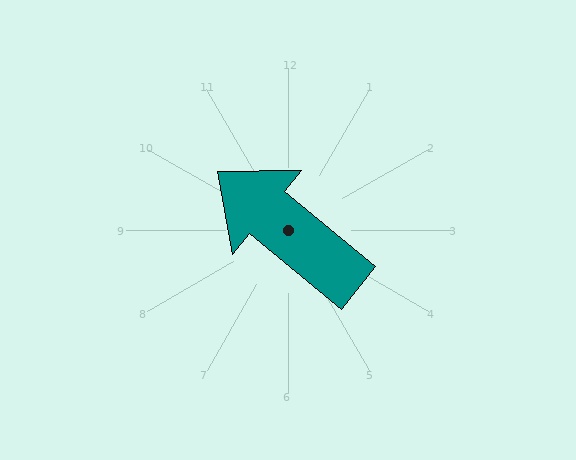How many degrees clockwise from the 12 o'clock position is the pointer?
Approximately 309 degrees.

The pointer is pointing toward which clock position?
Roughly 10 o'clock.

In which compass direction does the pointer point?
Northwest.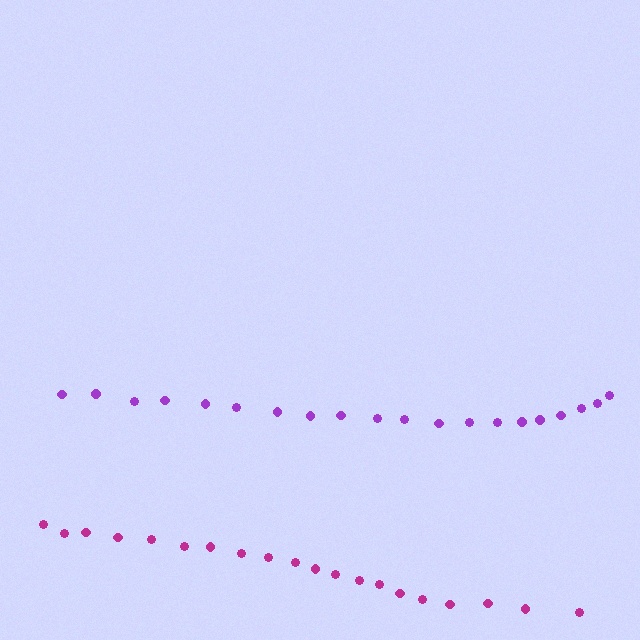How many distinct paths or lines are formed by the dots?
There are 2 distinct paths.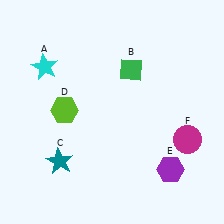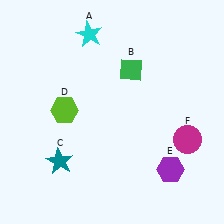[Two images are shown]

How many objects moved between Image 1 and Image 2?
1 object moved between the two images.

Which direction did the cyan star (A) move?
The cyan star (A) moved right.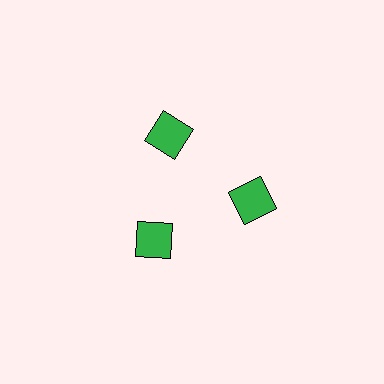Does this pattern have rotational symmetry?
Yes, this pattern has 3-fold rotational symmetry. It looks the same after rotating 120 degrees around the center.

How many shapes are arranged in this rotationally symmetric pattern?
There are 3 shapes, arranged in 3 groups of 1.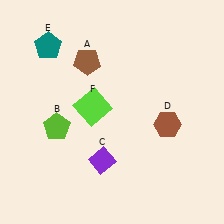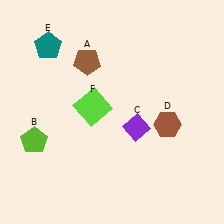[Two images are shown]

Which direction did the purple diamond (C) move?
The purple diamond (C) moved right.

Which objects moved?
The objects that moved are: the lime pentagon (B), the purple diamond (C).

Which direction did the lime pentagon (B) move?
The lime pentagon (B) moved left.